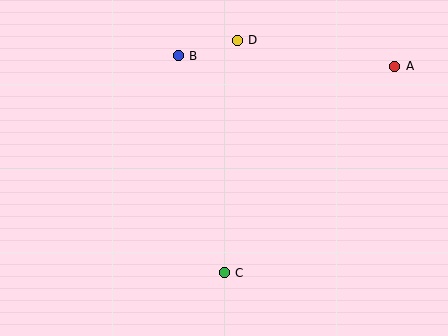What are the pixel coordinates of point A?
Point A is at (395, 66).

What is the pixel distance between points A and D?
The distance between A and D is 159 pixels.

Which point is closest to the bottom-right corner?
Point C is closest to the bottom-right corner.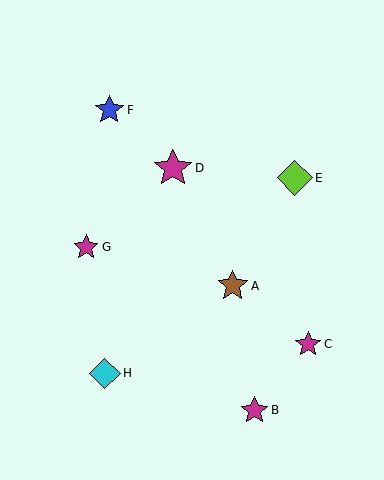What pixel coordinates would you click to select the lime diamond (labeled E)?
Click at (295, 178) to select the lime diamond E.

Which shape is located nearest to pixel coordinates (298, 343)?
The magenta star (labeled C) at (308, 344) is nearest to that location.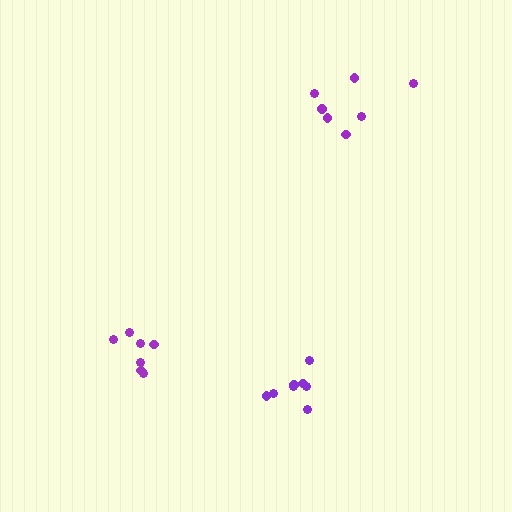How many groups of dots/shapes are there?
There are 3 groups.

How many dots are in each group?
Group 1: 7 dots, Group 2: 8 dots, Group 3: 7 dots (22 total).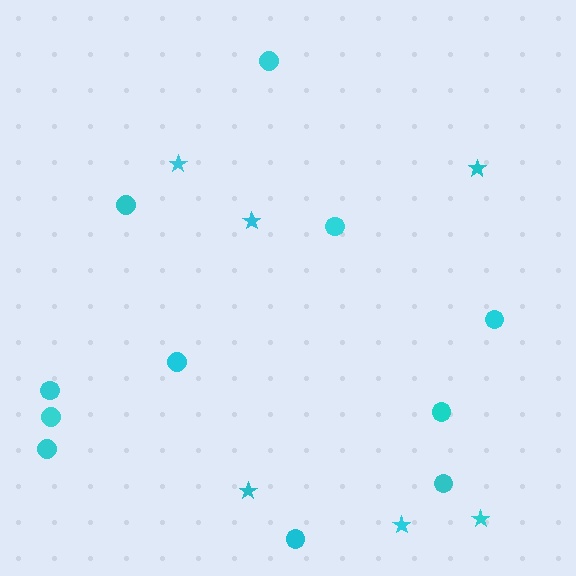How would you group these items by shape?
There are 2 groups: one group of stars (6) and one group of circles (11).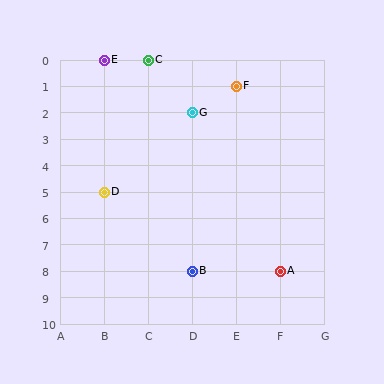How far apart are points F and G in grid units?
Points F and G are 1 column and 1 row apart (about 1.4 grid units diagonally).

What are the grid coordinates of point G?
Point G is at grid coordinates (D, 2).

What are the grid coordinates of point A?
Point A is at grid coordinates (F, 8).